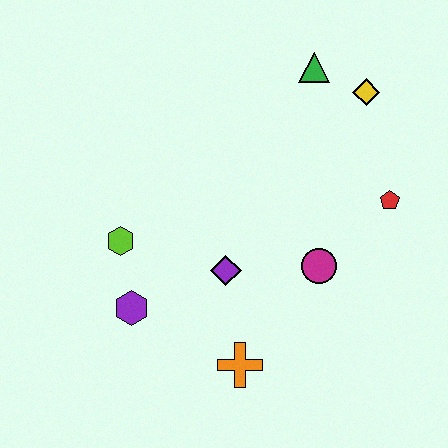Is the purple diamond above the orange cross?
Yes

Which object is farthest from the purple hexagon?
The yellow diamond is farthest from the purple hexagon.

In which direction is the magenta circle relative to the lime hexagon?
The magenta circle is to the right of the lime hexagon.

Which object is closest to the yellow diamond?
The green triangle is closest to the yellow diamond.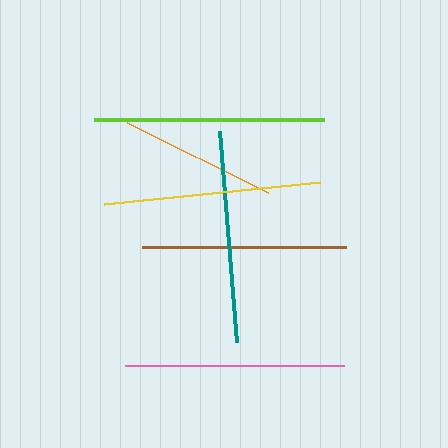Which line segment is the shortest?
The orange line is the shortest at approximately 157 pixels.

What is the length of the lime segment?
The lime segment is approximately 230 pixels long.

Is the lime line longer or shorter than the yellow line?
The lime line is longer than the yellow line.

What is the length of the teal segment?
The teal segment is approximately 212 pixels long.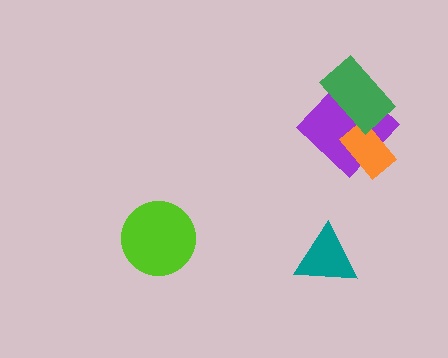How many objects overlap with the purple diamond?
2 objects overlap with the purple diamond.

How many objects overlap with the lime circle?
0 objects overlap with the lime circle.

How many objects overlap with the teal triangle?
0 objects overlap with the teal triangle.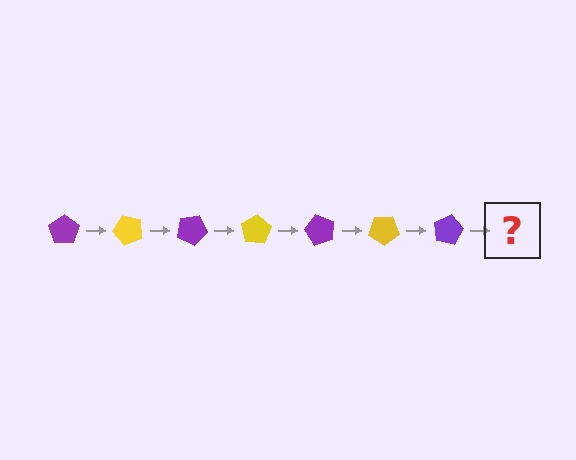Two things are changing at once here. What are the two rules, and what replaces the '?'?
The two rules are that it rotates 50 degrees each step and the color cycles through purple and yellow. The '?' should be a yellow pentagon, rotated 350 degrees from the start.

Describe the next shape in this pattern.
It should be a yellow pentagon, rotated 350 degrees from the start.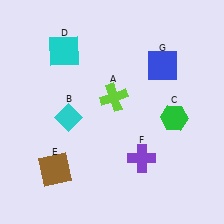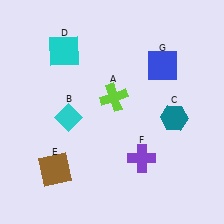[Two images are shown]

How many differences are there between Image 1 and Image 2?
There is 1 difference between the two images.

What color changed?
The hexagon (C) changed from green in Image 1 to teal in Image 2.